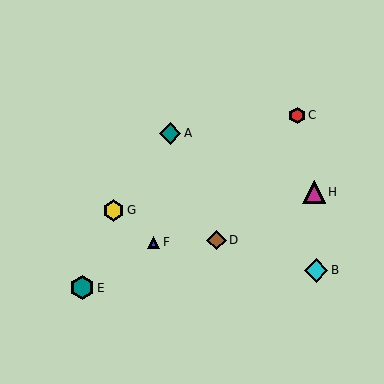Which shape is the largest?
The teal hexagon (labeled E) is the largest.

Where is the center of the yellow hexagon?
The center of the yellow hexagon is at (114, 210).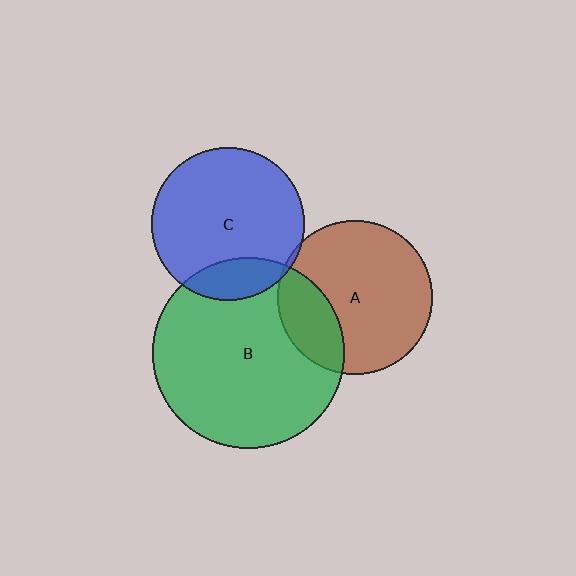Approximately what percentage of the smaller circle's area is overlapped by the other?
Approximately 15%.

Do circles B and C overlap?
Yes.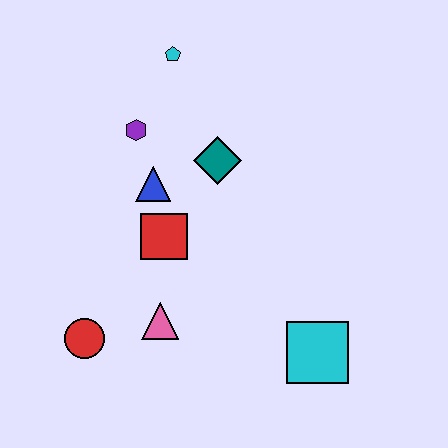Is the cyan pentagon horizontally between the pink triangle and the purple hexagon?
No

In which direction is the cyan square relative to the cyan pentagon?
The cyan square is below the cyan pentagon.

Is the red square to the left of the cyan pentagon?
Yes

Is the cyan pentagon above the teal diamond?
Yes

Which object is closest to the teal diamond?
The blue triangle is closest to the teal diamond.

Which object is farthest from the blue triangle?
The cyan square is farthest from the blue triangle.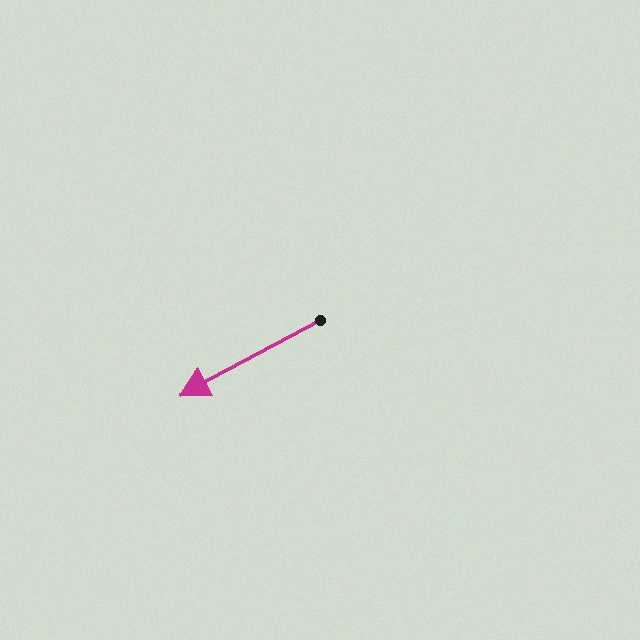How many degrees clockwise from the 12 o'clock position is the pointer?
Approximately 242 degrees.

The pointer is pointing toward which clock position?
Roughly 8 o'clock.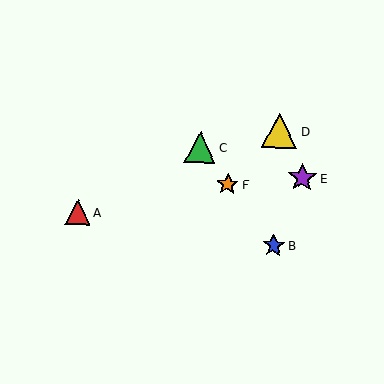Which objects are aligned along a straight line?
Objects B, C, F are aligned along a straight line.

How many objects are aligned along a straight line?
3 objects (B, C, F) are aligned along a straight line.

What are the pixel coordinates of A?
Object A is at (78, 212).